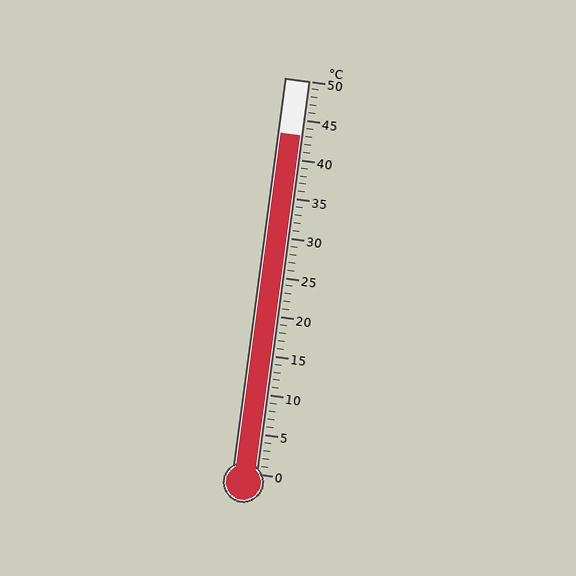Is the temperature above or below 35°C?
The temperature is above 35°C.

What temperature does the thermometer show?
The thermometer shows approximately 43°C.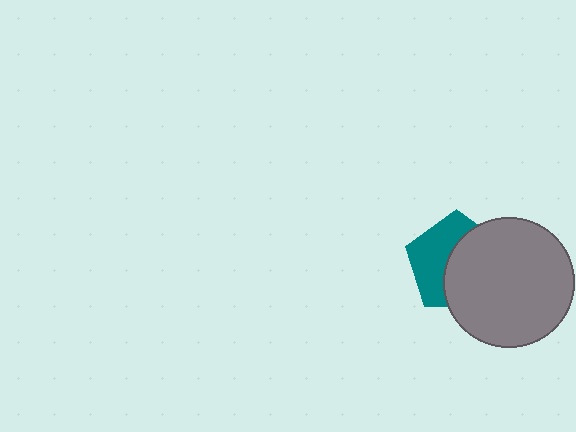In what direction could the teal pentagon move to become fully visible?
The teal pentagon could move left. That would shift it out from behind the gray circle entirely.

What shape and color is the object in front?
The object in front is a gray circle.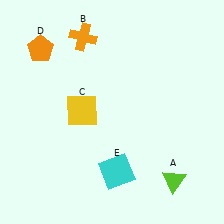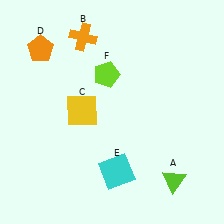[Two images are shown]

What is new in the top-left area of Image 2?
A lime pentagon (F) was added in the top-left area of Image 2.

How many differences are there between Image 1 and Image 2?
There is 1 difference between the two images.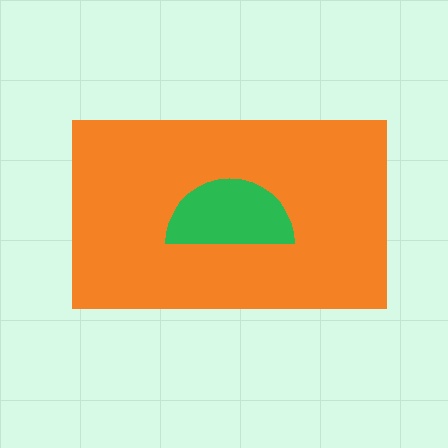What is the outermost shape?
The orange rectangle.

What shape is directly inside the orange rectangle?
The green semicircle.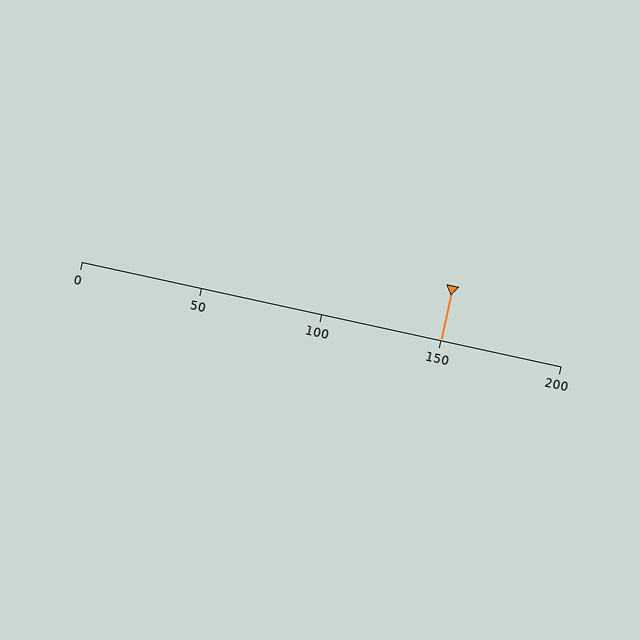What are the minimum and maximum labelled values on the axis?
The axis runs from 0 to 200.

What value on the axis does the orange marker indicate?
The marker indicates approximately 150.